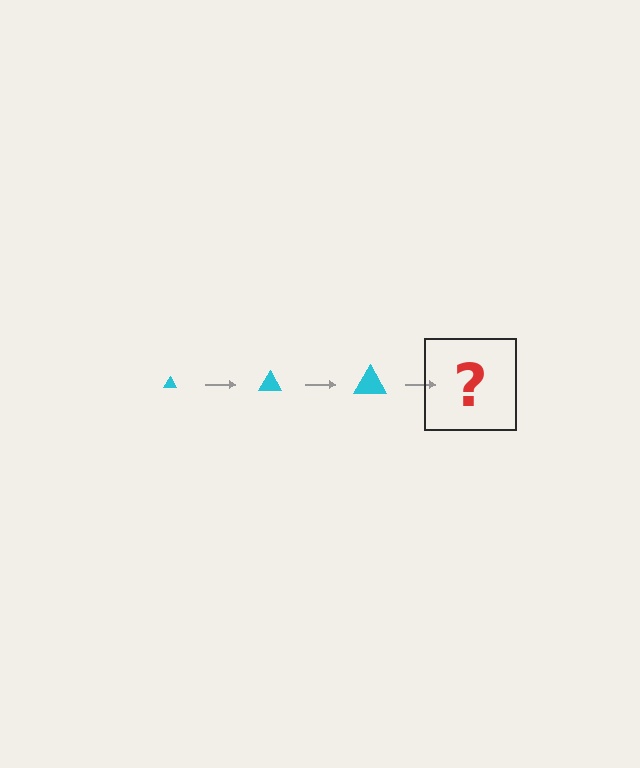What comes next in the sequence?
The next element should be a cyan triangle, larger than the previous one.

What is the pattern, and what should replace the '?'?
The pattern is that the triangle gets progressively larger each step. The '?' should be a cyan triangle, larger than the previous one.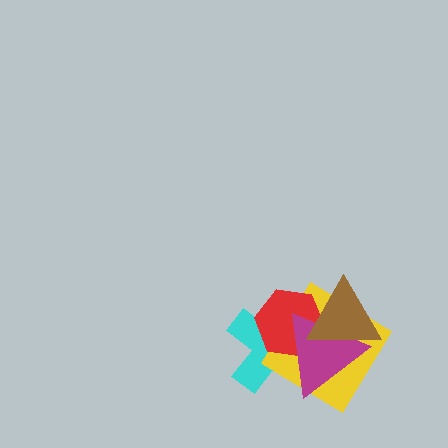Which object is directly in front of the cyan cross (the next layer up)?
The yellow diamond is directly in front of the cyan cross.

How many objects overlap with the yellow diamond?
4 objects overlap with the yellow diamond.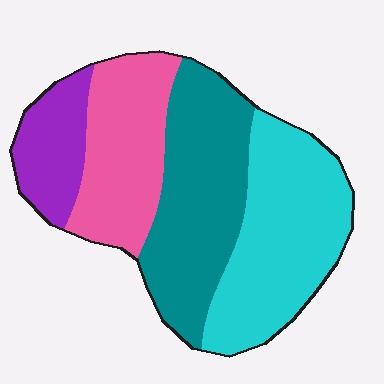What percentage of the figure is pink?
Pink takes up about one quarter (1/4) of the figure.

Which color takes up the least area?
Purple, at roughly 15%.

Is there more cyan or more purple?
Cyan.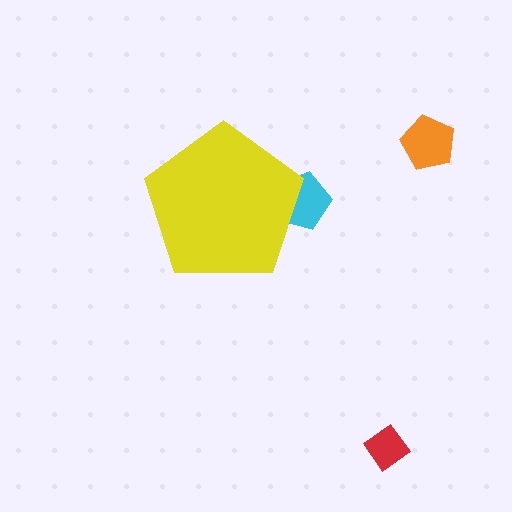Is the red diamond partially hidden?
No, the red diamond is fully visible.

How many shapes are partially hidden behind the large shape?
1 shape is partially hidden.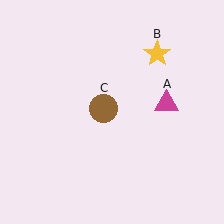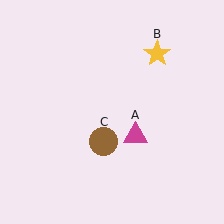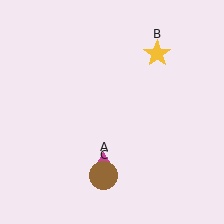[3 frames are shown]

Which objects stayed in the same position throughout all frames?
Yellow star (object B) remained stationary.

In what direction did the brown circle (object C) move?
The brown circle (object C) moved down.